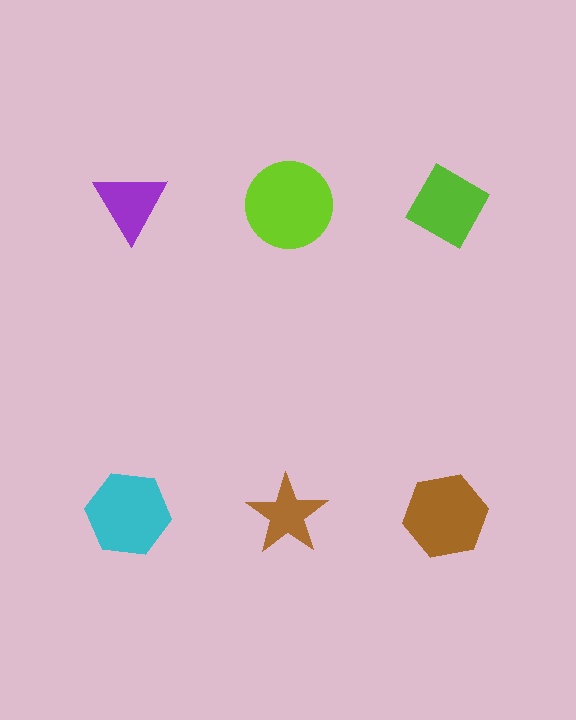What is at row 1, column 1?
A purple triangle.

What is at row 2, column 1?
A cyan hexagon.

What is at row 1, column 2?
A lime circle.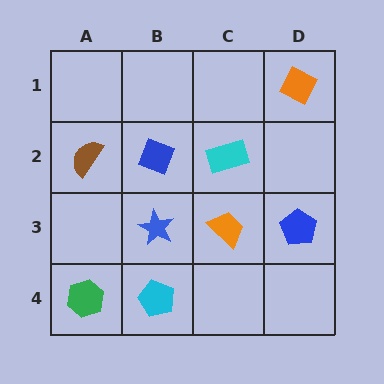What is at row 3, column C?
An orange trapezoid.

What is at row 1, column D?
An orange diamond.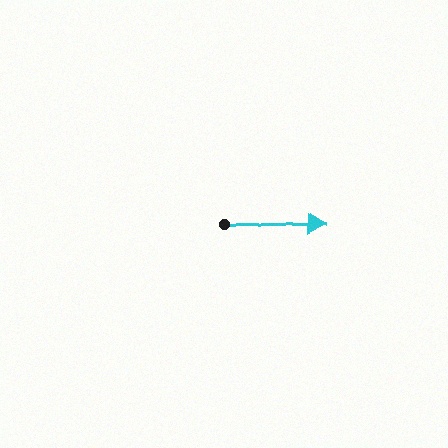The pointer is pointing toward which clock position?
Roughly 3 o'clock.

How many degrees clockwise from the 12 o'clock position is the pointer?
Approximately 92 degrees.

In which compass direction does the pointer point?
East.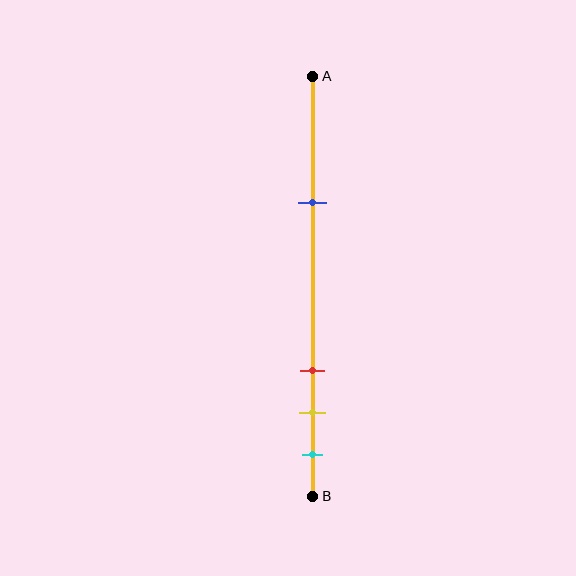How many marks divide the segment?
There are 4 marks dividing the segment.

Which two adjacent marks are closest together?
The yellow and cyan marks are the closest adjacent pair.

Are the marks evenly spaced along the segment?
No, the marks are not evenly spaced.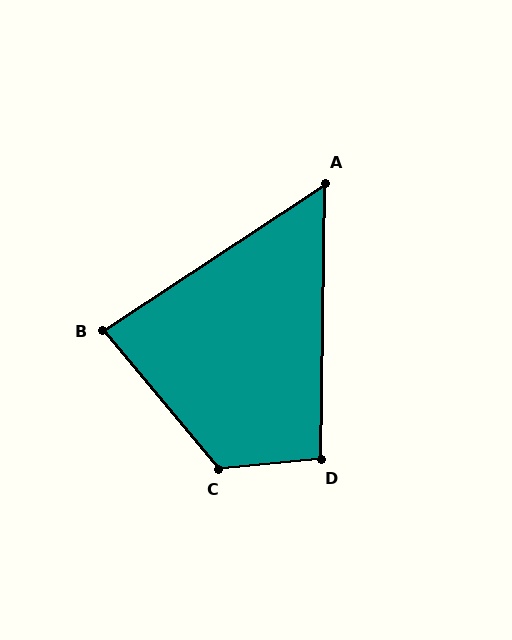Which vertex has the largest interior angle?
C, at approximately 124 degrees.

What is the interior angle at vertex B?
Approximately 83 degrees (acute).